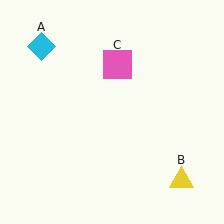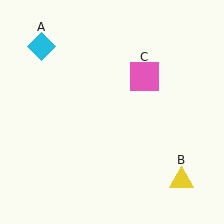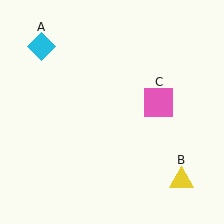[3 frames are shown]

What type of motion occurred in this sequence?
The pink square (object C) rotated clockwise around the center of the scene.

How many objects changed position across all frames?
1 object changed position: pink square (object C).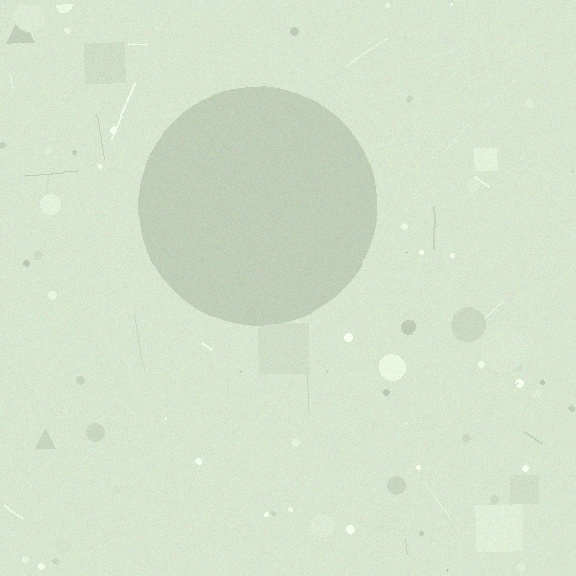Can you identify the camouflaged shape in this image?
The camouflaged shape is a circle.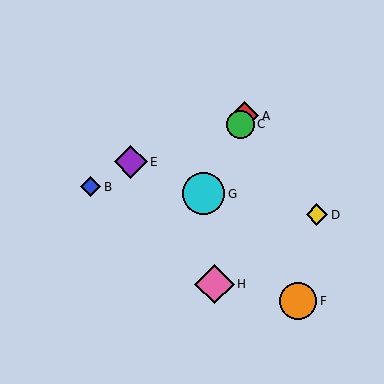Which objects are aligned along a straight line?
Objects A, C, G are aligned along a straight line.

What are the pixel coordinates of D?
Object D is at (317, 215).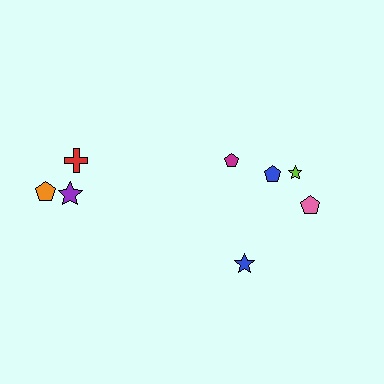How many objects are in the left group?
There are 3 objects.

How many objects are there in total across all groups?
There are 8 objects.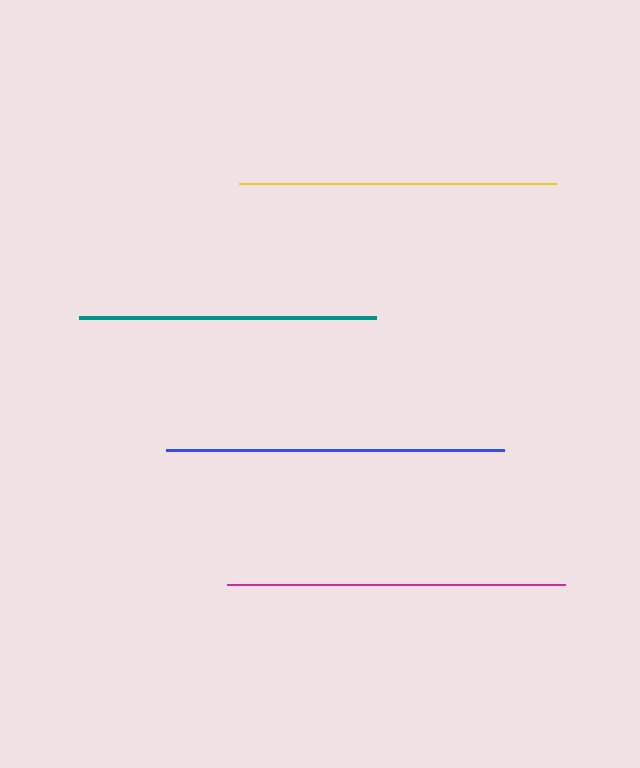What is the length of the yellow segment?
The yellow segment is approximately 317 pixels long.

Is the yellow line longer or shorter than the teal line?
The yellow line is longer than the teal line.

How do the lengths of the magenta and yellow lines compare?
The magenta and yellow lines are approximately the same length.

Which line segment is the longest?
The blue line is the longest at approximately 338 pixels.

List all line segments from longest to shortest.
From longest to shortest: blue, magenta, yellow, teal.